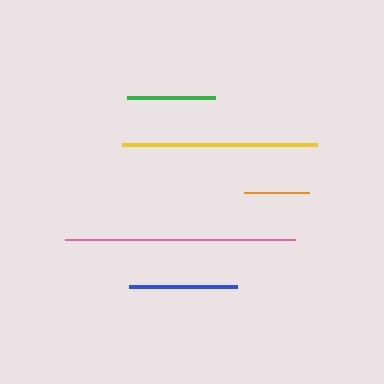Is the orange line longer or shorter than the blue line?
The blue line is longer than the orange line.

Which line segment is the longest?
The pink line is the longest at approximately 230 pixels.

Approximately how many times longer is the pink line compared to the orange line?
The pink line is approximately 3.5 times the length of the orange line.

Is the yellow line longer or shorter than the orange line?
The yellow line is longer than the orange line.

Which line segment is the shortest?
The orange line is the shortest at approximately 66 pixels.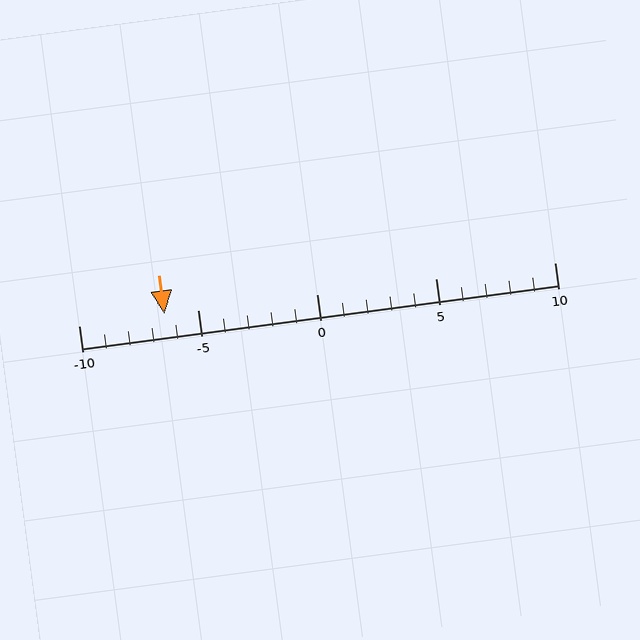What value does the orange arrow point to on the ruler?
The orange arrow points to approximately -6.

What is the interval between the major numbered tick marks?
The major tick marks are spaced 5 units apart.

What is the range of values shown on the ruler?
The ruler shows values from -10 to 10.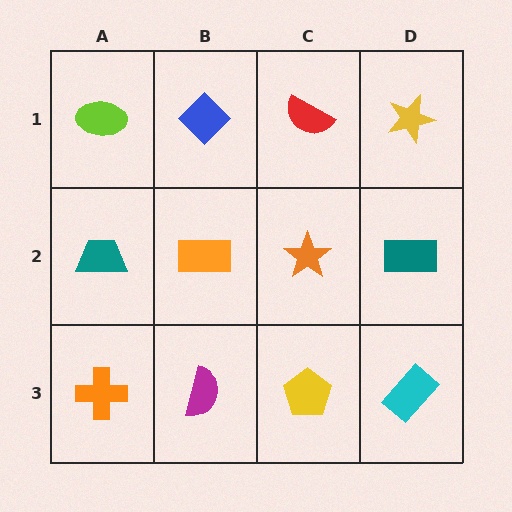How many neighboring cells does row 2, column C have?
4.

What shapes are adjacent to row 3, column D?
A teal rectangle (row 2, column D), a yellow pentagon (row 3, column C).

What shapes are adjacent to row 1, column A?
A teal trapezoid (row 2, column A), a blue diamond (row 1, column B).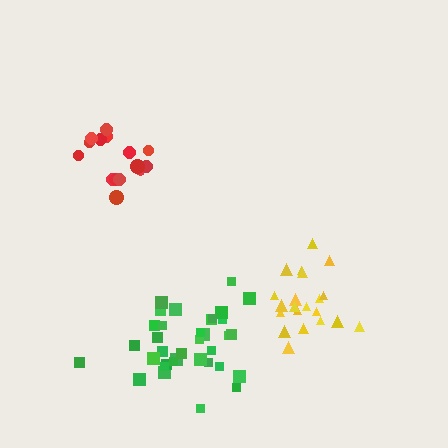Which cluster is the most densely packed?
Yellow.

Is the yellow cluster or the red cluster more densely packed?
Yellow.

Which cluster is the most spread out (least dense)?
Green.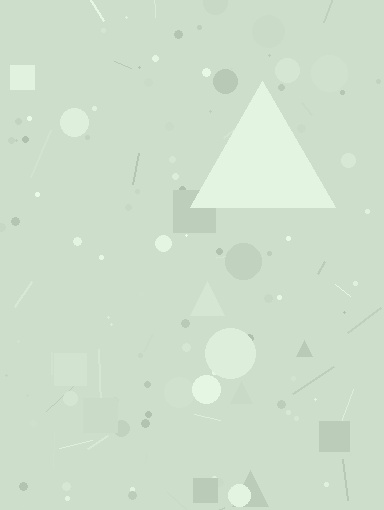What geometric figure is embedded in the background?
A triangle is embedded in the background.